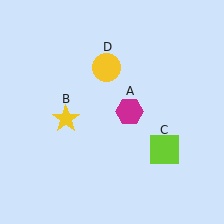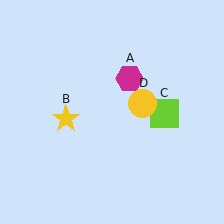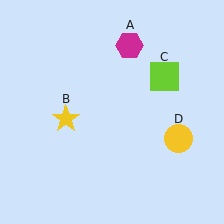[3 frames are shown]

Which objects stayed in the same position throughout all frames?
Yellow star (object B) remained stationary.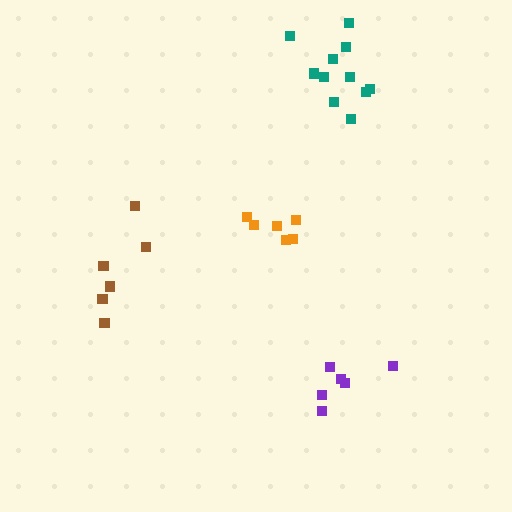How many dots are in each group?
Group 1: 6 dots, Group 2: 12 dots, Group 3: 6 dots, Group 4: 6 dots (30 total).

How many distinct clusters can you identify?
There are 4 distinct clusters.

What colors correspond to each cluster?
The clusters are colored: orange, teal, purple, brown.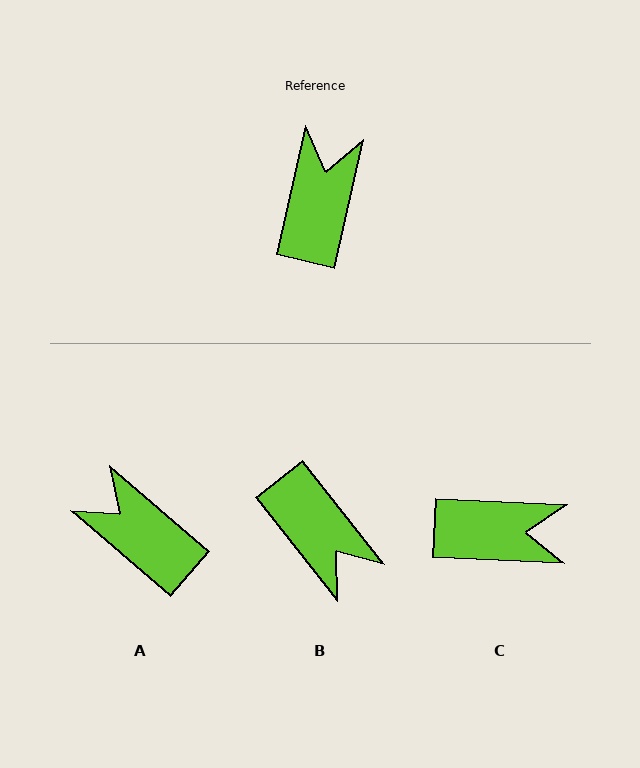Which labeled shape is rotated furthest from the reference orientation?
B, about 129 degrees away.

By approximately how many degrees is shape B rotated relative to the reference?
Approximately 129 degrees clockwise.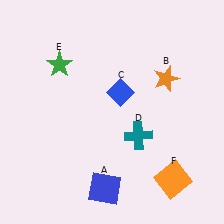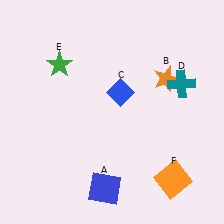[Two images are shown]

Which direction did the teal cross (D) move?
The teal cross (D) moved up.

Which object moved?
The teal cross (D) moved up.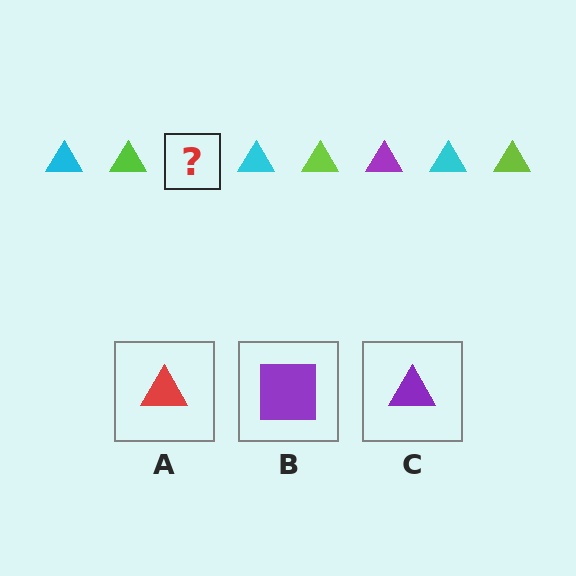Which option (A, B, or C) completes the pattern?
C.